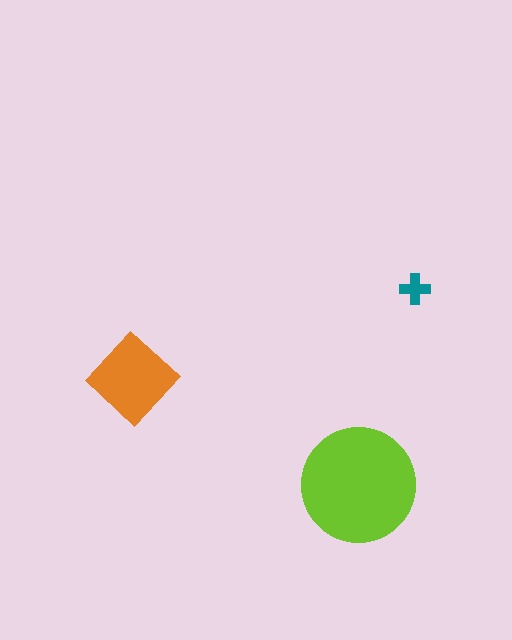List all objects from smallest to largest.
The teal cross, the orange diamond, the lime circle.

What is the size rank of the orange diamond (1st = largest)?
2nd.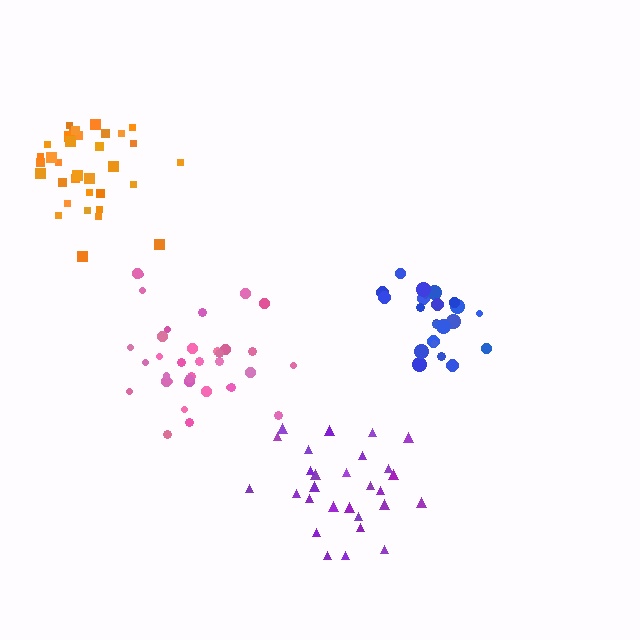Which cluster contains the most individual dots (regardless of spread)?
Pink (35).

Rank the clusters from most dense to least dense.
blue, orange, purple, pink.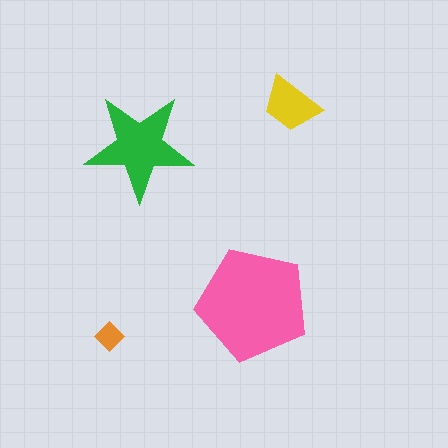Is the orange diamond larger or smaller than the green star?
Smaller.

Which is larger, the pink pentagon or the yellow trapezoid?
The pink pentagon.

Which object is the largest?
The pink pentagon.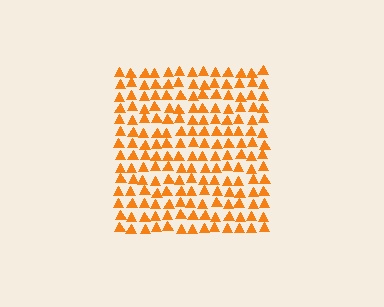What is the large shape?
The large shape is a square.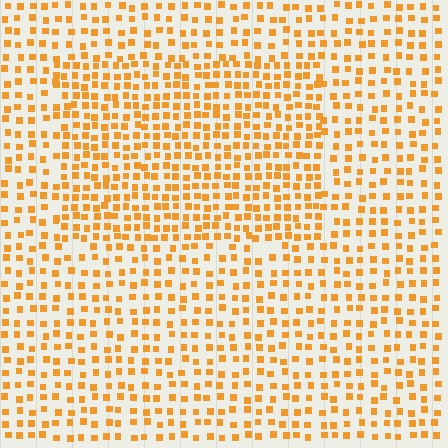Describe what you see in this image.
The image contains small orange elements arranged at two different densities. A rectangle-shaped region is visible where the elements are more densely packed than the surrounding area.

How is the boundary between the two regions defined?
The boundary is defined by a change in element density (approximately 1.6x ratio). All elements are the same color, size, and shape.